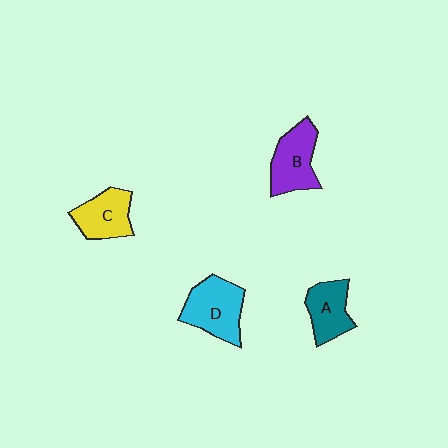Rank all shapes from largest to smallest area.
From largest to smallest: D (cyan), B (purple), C (yellow), A (teal).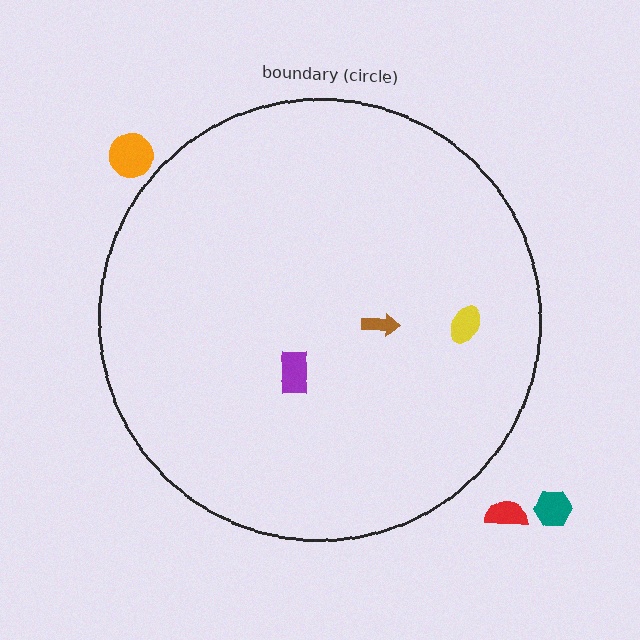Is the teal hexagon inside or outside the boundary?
Outside.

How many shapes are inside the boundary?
3 inside, 3 outside.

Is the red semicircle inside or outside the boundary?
Outside.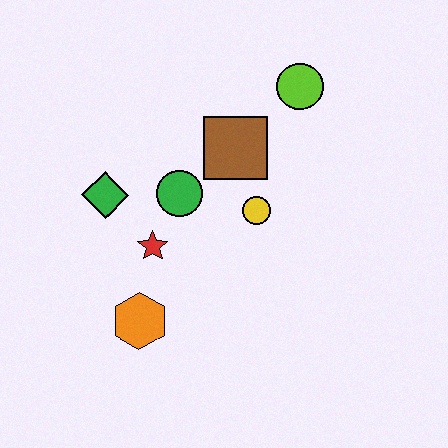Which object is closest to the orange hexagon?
The red star is closest to the orange hexagon.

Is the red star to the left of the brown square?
Yes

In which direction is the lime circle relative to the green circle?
The lime circle is to the right of the green circle.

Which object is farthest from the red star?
The lime circle is farthest from the red star.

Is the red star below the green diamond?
Yes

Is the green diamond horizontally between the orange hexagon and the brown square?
No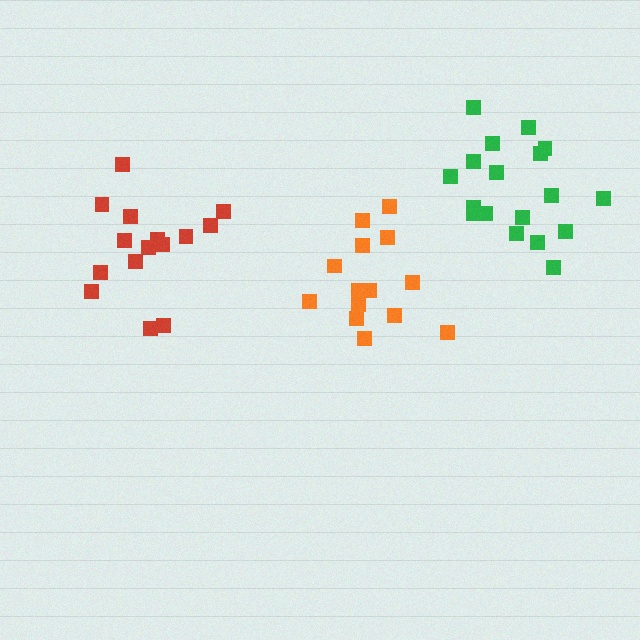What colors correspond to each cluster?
The clusters are colored: green, red, orange.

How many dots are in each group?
Group 1: 18 dots, Group 2: 15 dots, Group 3: 14 dots (47 total).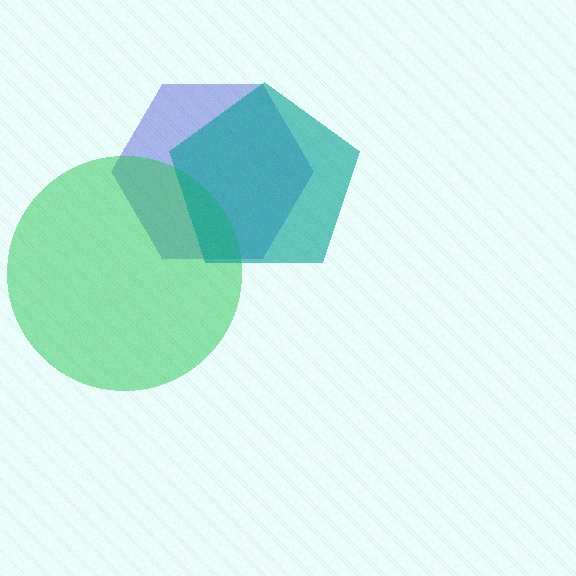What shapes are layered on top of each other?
The layered shapes are: a blue hexagon, a green circle, a teal pentagon.